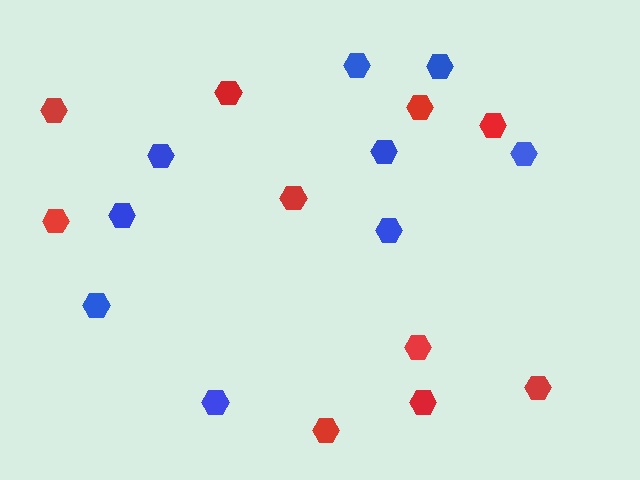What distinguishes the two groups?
There are 2 groups: one group of blue hexagons (9) and one group of red hexagons (10).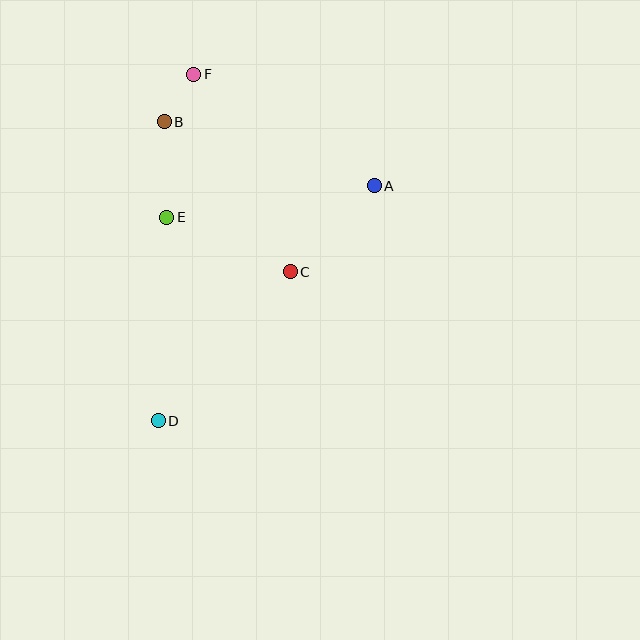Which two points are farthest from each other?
Points D and F are farthest from each other.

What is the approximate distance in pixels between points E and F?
The distance between E and F is approximately 146 pixels.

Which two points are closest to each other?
Points B and F are closest to each other.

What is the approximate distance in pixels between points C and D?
The distance between C and D is approximately 199 pixels.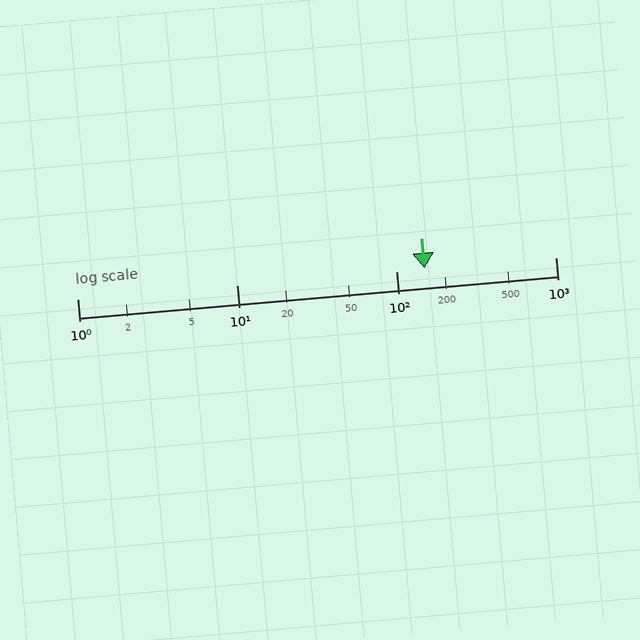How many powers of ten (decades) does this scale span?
The scale spans 3 decades, from 1 to 1000.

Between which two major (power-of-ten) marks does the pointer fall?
The pointer is between 100 and 1000.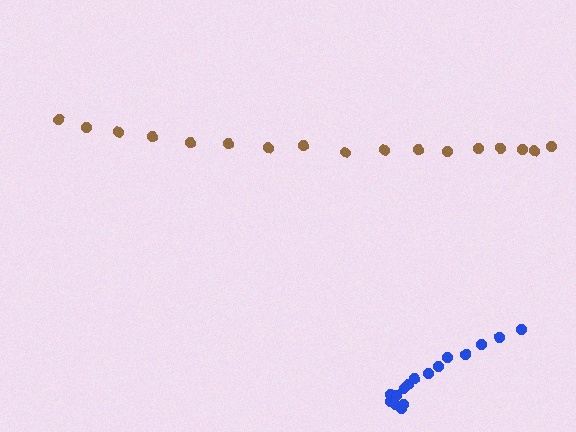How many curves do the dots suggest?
There are 2 distinct paths.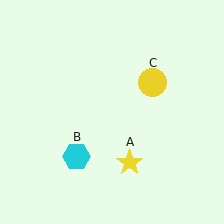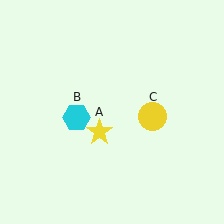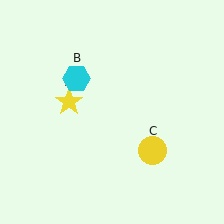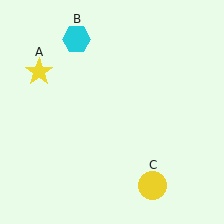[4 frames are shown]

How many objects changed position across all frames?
3 objects changed position: yellow star (object A), cyan hexagon (object B), yellow circle (object C).